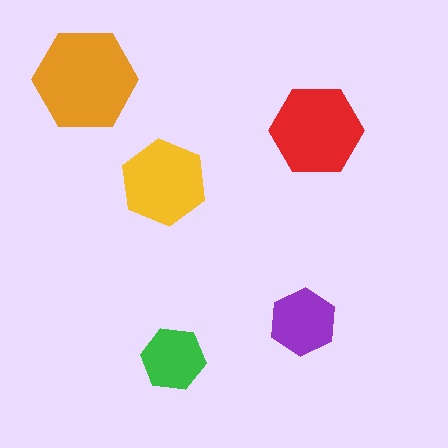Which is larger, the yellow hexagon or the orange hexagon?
The orange one.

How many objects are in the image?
There are 5 objects in the image.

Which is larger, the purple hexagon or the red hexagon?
The red one.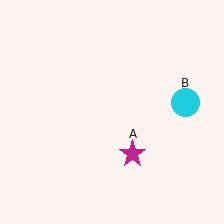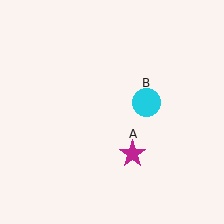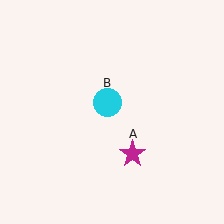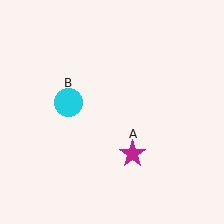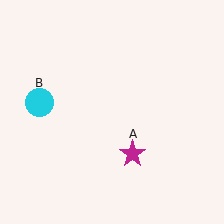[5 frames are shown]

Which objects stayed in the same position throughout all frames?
Magenta star (object A) remained stationary.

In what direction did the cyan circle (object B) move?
The cyan circle (object B) moved left.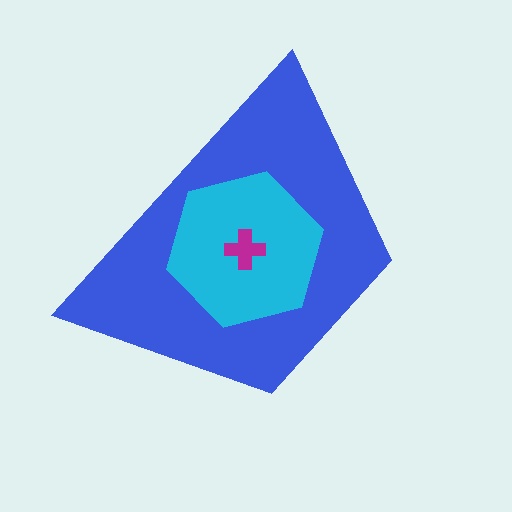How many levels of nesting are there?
3.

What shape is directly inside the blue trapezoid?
The cyan hexagon.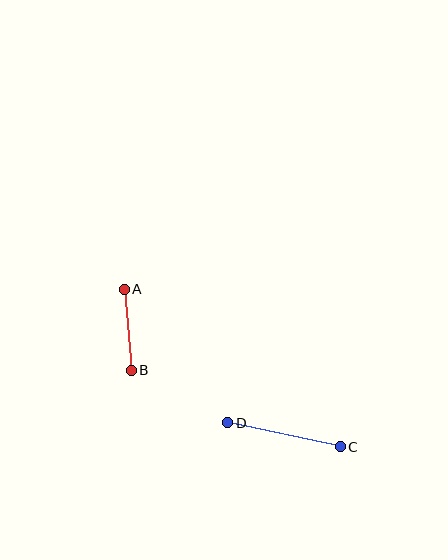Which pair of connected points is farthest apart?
Points C and D are farthest apart.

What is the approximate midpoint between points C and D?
The midpoint is at approximately (284, 435) pixels.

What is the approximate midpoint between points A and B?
The midpoint is at approximately (128, 330) pixels.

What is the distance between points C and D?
The distance is approximately 115 pixels.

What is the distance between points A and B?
The distance is approximately 82 pixels.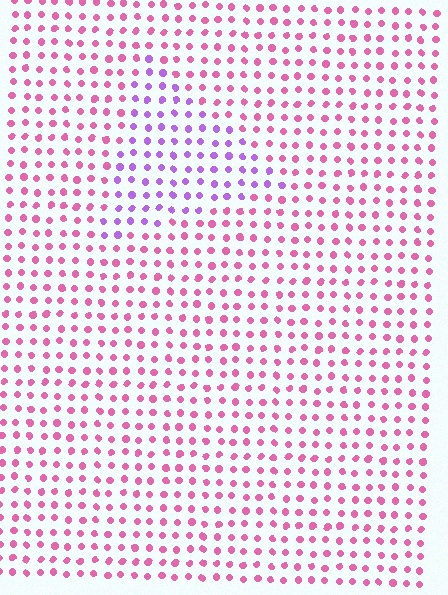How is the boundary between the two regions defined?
The boundary is defined purely by a slight shift in hue (about 48 degrees). Spacing, size, and orientation are identical on both sides.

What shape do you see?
I see a triangle.